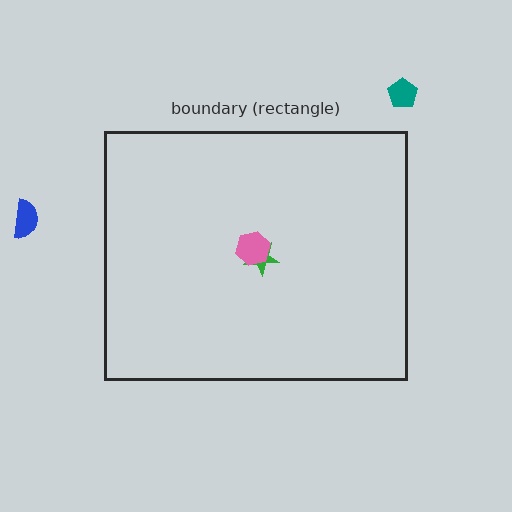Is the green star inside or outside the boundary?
Inside.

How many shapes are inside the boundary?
2 inside, 2 outside.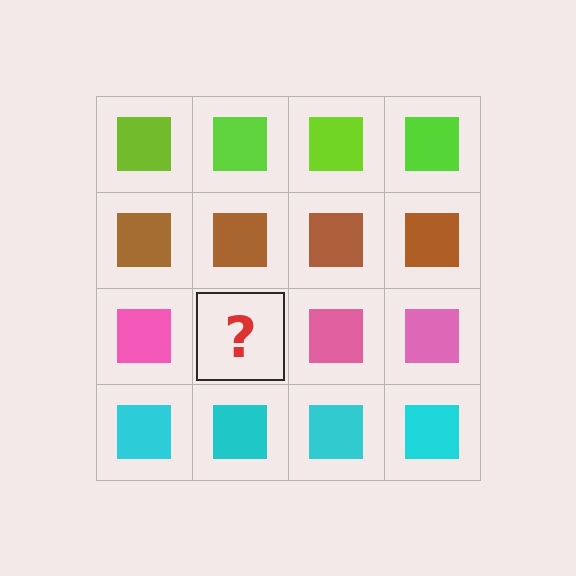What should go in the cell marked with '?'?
The missing cell should contain a pink square.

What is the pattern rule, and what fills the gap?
The rule is that each row has a consistent color. The gap should be filled with a pink square.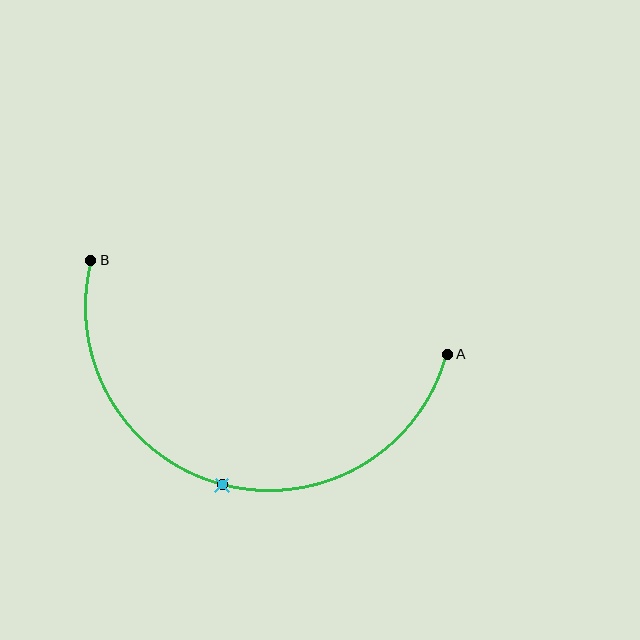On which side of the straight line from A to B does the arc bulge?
The arc bulges below the straight line connecting A and B.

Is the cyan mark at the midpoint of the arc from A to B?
Yes. The cyan mark lies on the arc at equal arc-length from both A and B — it is the arc midpoint.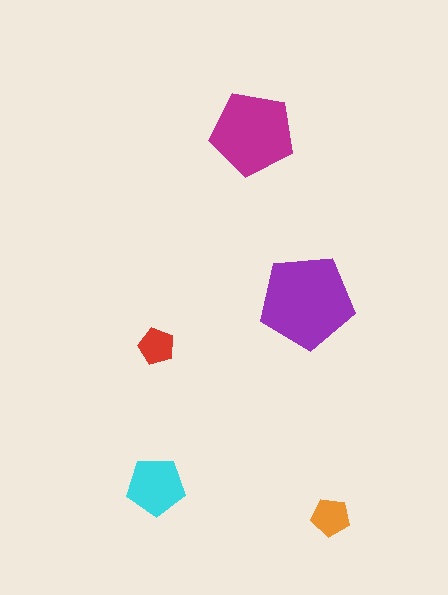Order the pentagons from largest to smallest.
the purple one, the magenta one, the cyan one, the orange one, the red one.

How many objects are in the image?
There are 5 objects in the image.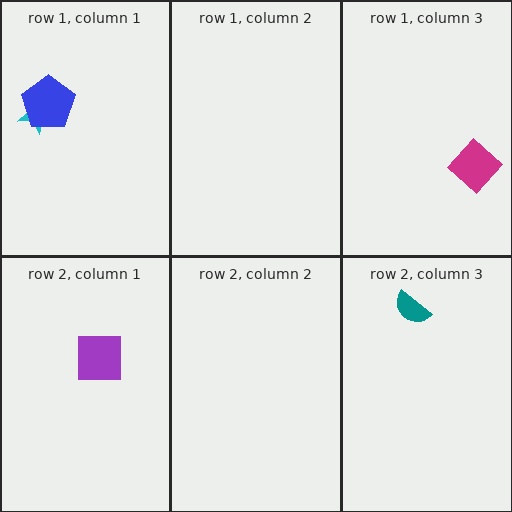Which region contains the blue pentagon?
The row 1, column 1 region.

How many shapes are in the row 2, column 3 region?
1.